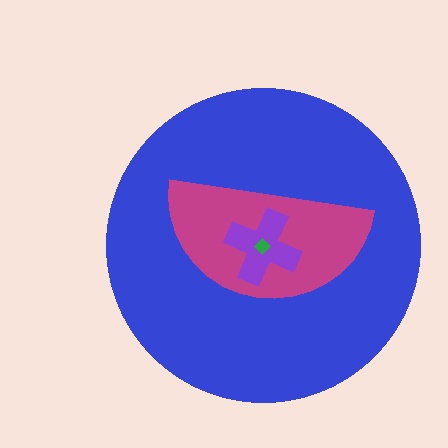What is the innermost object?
The green diamond.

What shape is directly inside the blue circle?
The magenta semicircle.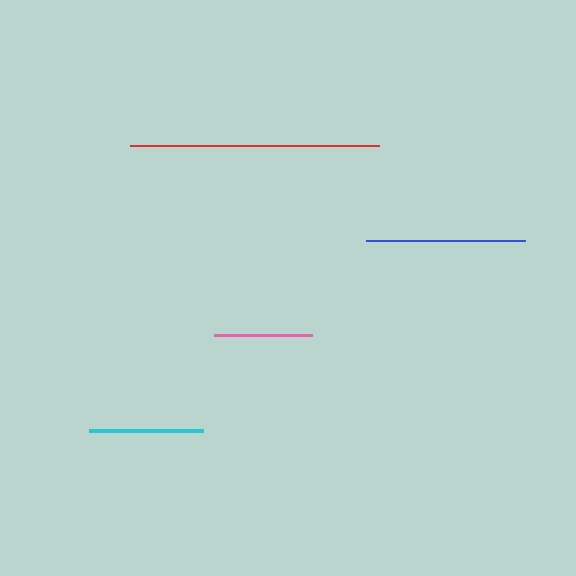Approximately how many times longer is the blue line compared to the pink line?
The blue line is approximately 1.6 times the length of the pink line.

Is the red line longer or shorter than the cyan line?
The red line is longer than the cyan line.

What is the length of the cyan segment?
The cyan segment is approximately 114 pixels long.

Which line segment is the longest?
The red line is the longest at approximately 249 pixels.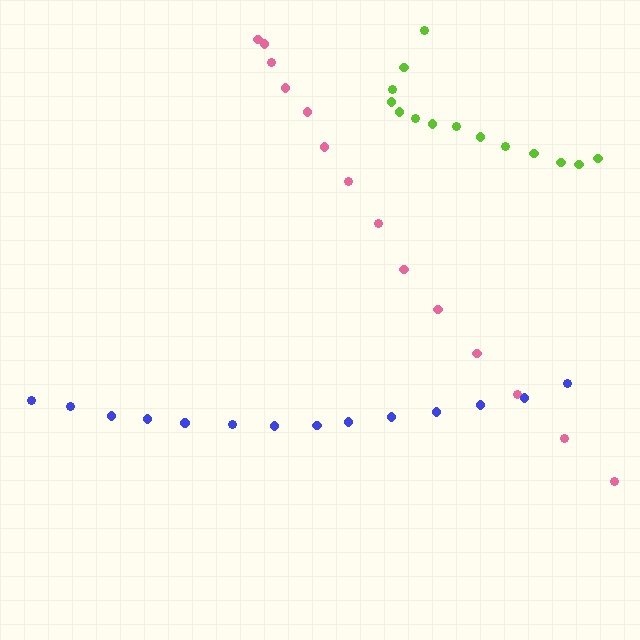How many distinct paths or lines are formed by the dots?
There are 3 distinct paths.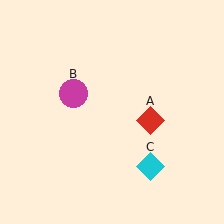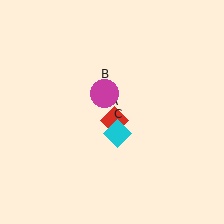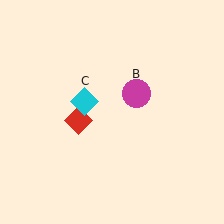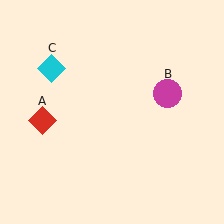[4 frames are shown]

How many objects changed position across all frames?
3 objects changed position: red diamond (object A), magenta circle (object B), cyan diamond (object C).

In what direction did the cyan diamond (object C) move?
The cyan diamond (object C) moved up and to the left.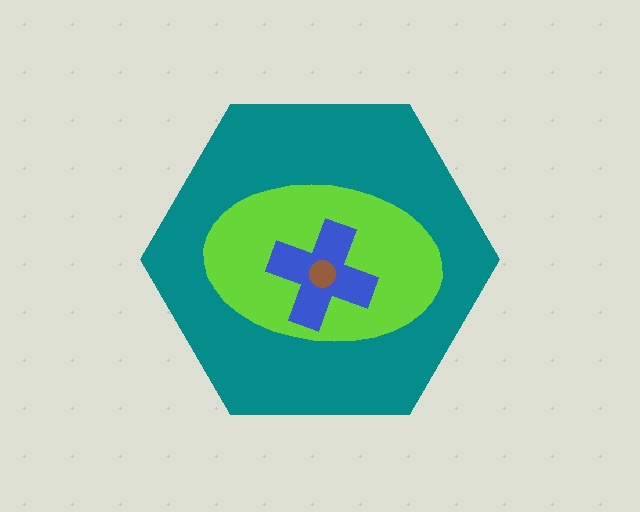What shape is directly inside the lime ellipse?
The blue cross.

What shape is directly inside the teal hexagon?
The lime ellipse.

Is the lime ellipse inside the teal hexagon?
Yes.